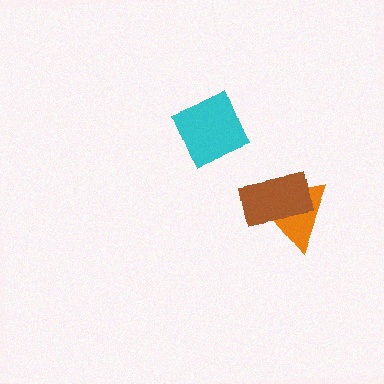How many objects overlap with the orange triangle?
1 object overlaps with the orange triangle.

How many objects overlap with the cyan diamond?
0 objects overlap with the cyan diamond.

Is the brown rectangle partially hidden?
No, no other shape covers it.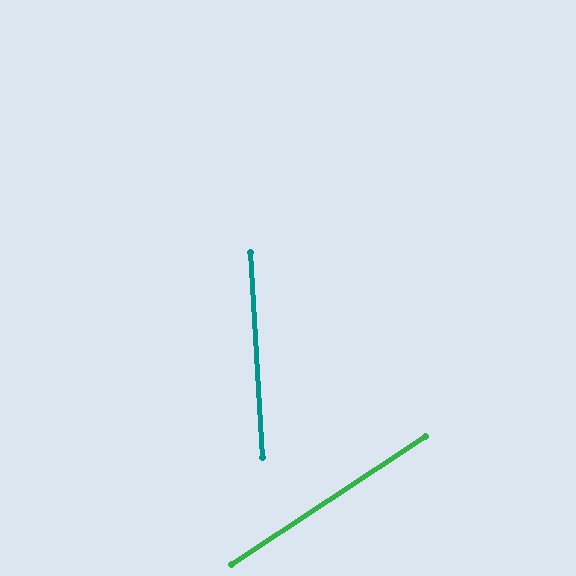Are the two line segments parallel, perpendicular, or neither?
Neither parallel nor perpendicular — they differ by about 60°.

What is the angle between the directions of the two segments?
Approximately 60 degrees.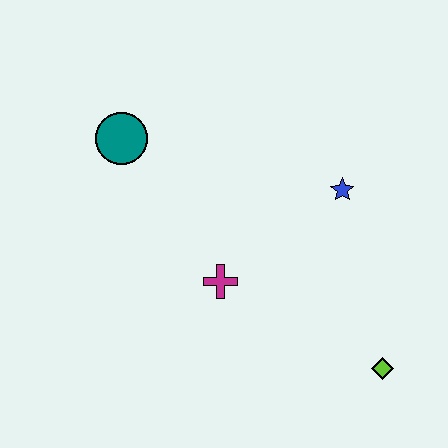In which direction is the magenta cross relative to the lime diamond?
The magenta cross is to the left of the lime diamond.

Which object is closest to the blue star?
The magenta cross is closest to the blue star.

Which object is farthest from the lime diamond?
The teal circle is farthest from the lime diamond.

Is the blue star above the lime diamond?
Yes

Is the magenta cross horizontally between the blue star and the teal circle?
Yes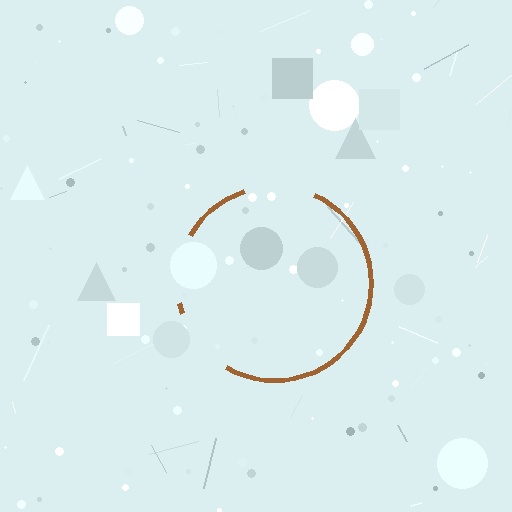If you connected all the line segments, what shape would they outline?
They would outline a circle.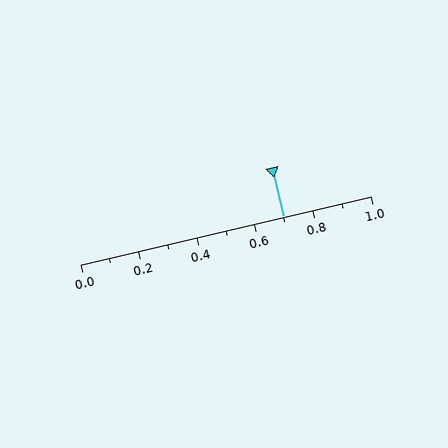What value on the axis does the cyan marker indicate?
The marker indicates approximately 0.7.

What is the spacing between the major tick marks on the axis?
The major ticks are spaced 0.2 apart.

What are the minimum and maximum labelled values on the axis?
The axis runs from 0.0 to 1.0.